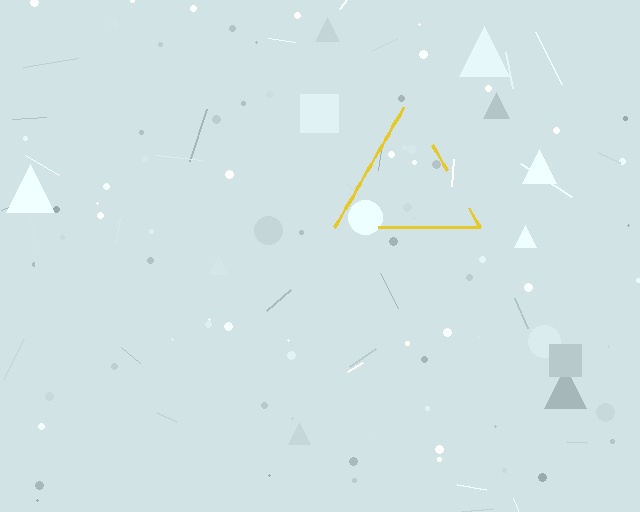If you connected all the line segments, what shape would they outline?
They would outline a triangle.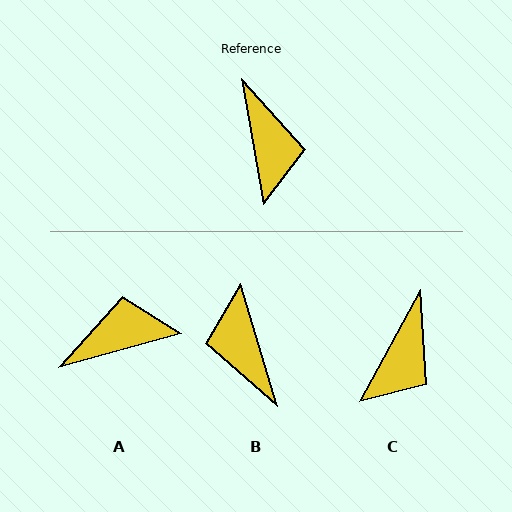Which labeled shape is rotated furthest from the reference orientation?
B, about 173 degrees away.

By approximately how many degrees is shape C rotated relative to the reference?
Approximately 39 degrees clockwise.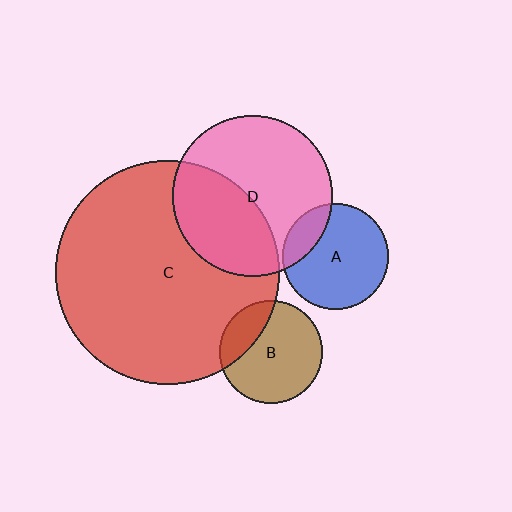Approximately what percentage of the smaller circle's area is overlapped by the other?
Approximately 25%.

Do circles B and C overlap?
Yes.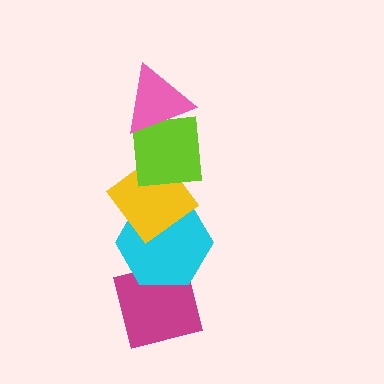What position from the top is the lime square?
The lime square is 2nd from the top.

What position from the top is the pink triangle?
The pink triangle is 1st from the top.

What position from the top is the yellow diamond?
The yellow diamond is 3rd from the top.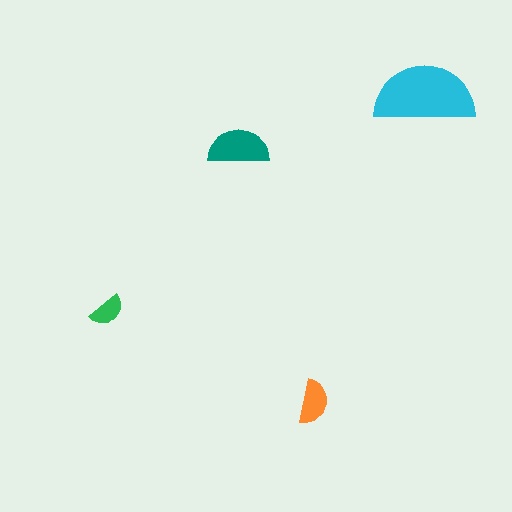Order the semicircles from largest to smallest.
the cyan one, the teal one, the orange one, the green one.